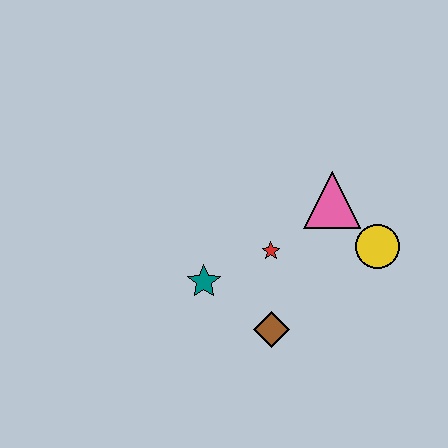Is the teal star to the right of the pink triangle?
No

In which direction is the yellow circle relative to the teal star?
The yellow circle is to the right of the teal star.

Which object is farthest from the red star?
The yellow circle is farthest from the red star.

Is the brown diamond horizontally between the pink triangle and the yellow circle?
No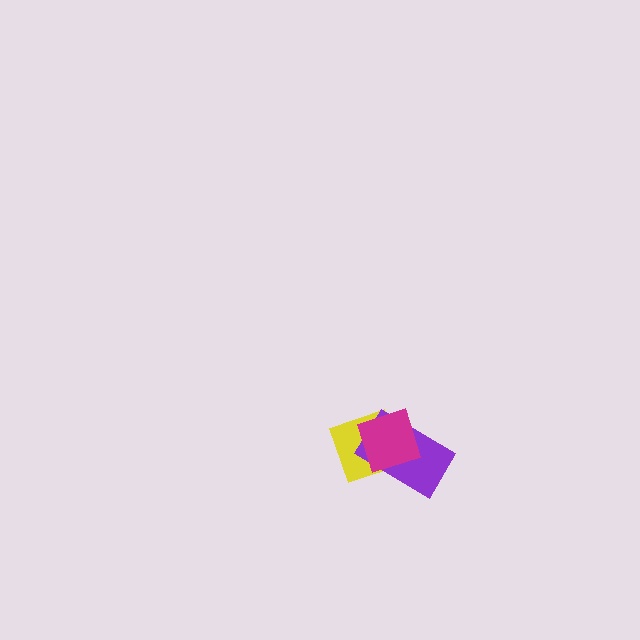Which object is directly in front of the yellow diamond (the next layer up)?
The purple rectangle is directly in front of the yellow diamond.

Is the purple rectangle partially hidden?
Yes, it is partially covered by another shape.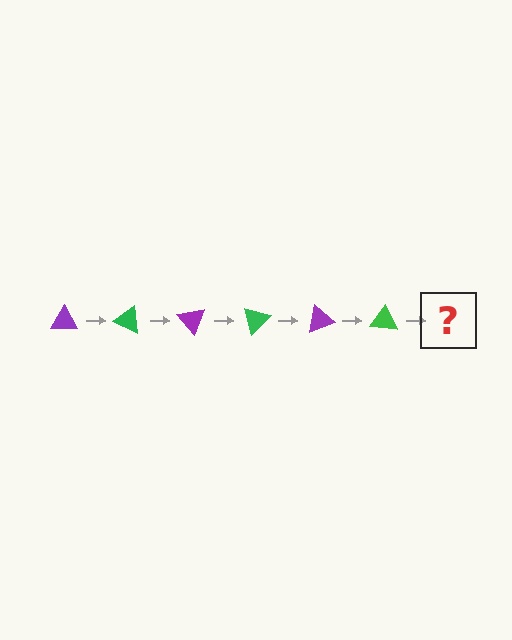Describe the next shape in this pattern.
It should be a purple triangle, rotated 150 degrees from the start.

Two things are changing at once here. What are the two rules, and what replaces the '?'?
The two rules are that it rotates 25 degrees each step and the color cycles through purple and green. The '?' should be a purple triangle, rotated 150 degrees from the start.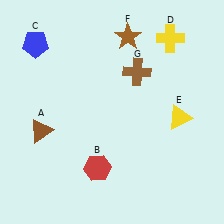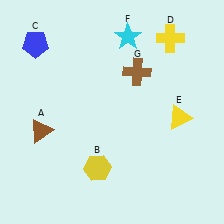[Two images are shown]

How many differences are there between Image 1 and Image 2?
There are 2 differences between the two images.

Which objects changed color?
B changed from red to yellow. F changed from brown to cyan.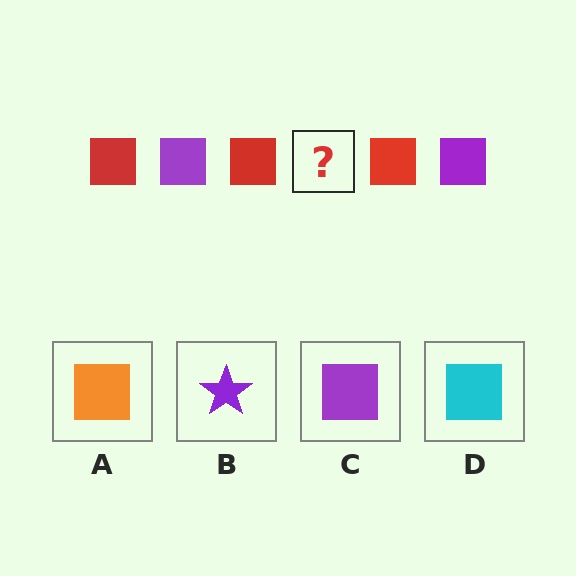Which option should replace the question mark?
Option C.